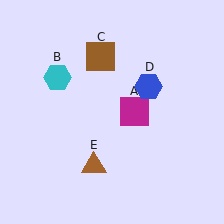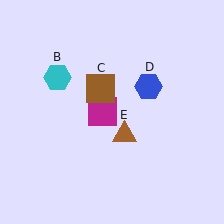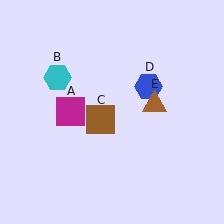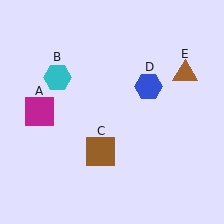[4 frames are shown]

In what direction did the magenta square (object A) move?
The magenta square (object A) moved left.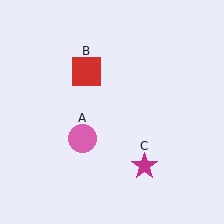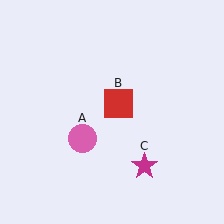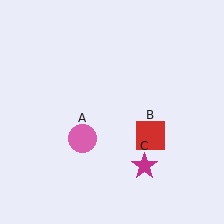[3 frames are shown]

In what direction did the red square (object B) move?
The red square (object B) moved down and to the right.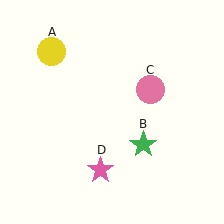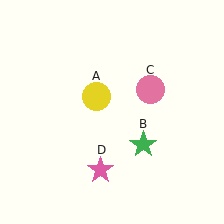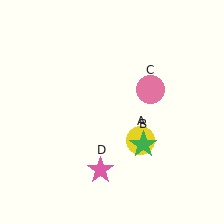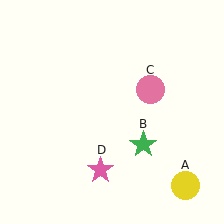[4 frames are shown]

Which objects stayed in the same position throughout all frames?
Green star (object B) and pink circle (object C) and pink star (object D) remained stationary.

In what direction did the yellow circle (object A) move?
The yellow circle (object A) moved down and to the right.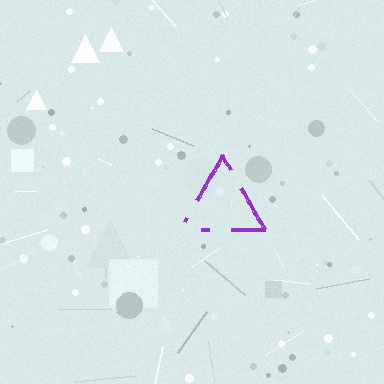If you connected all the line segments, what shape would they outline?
They would outline a triangle.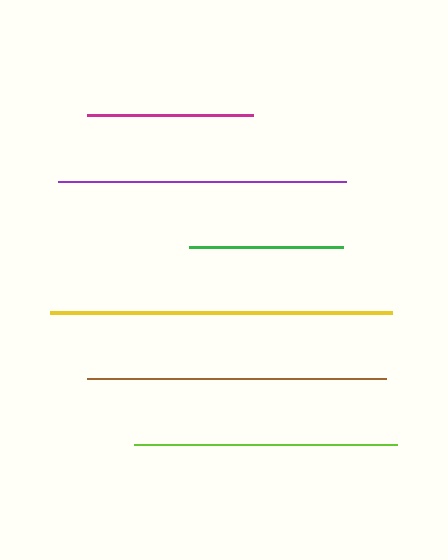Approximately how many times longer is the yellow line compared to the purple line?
The yellow line is approximately 1.2 times the length of the purple line.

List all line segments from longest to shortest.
From longest to shortest: yellow, brown, purple, lime, magenta, green.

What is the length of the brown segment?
The brown segment is approximately 298 pixels long.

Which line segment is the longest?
The yellow line is the longest at approximately 341 pixels.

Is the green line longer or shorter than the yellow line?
The yellow line is longer than the green line.